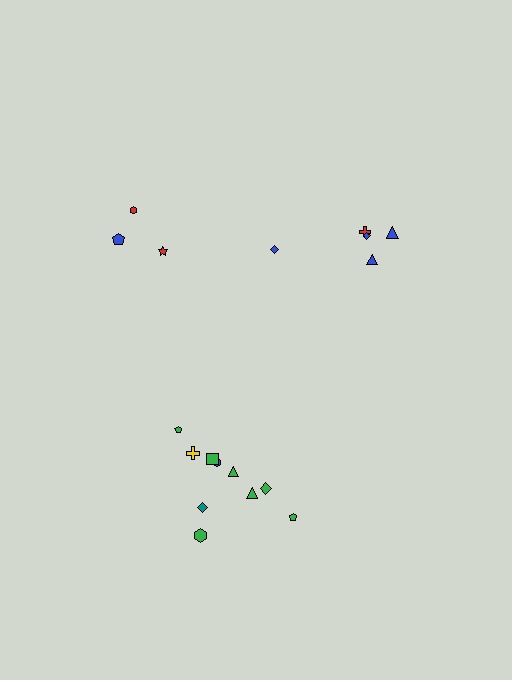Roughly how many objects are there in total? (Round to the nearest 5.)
Roughly 20 objects in total.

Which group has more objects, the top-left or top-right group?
The top-right group.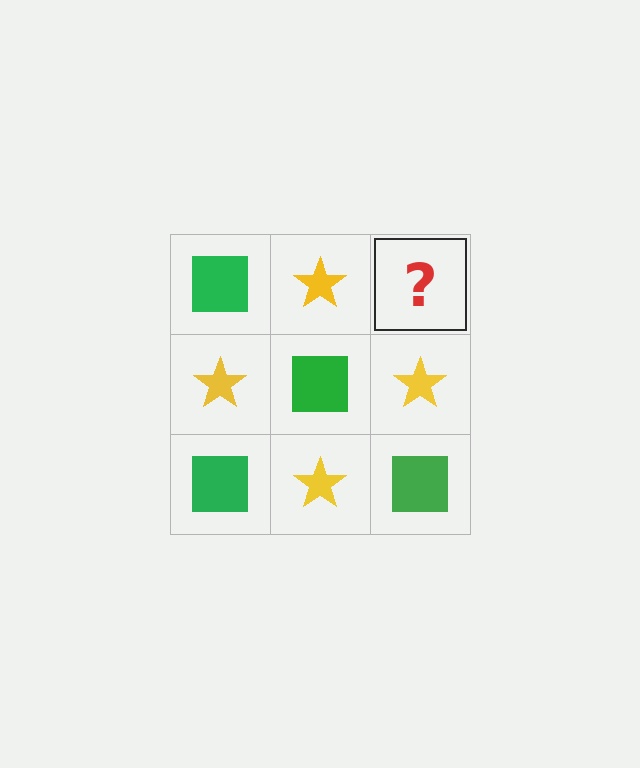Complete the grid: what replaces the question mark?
The question mark should be replaced with a green square.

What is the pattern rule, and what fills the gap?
The rule is that it alternates green square and yellow star in a checkerboard pattern. The gap should be filled with a green square.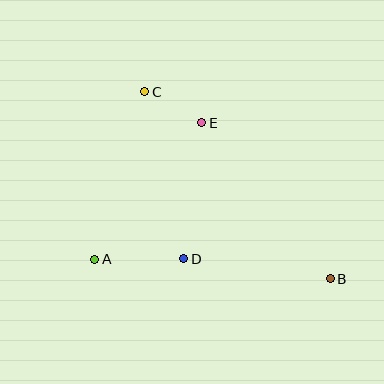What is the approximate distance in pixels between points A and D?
The distance between A and D is approximately 89 pixels.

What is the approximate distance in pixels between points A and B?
The distance between A and B is approximately 236 pixels.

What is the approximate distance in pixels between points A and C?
The distance between A and C is approximately 175 pixels.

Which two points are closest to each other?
Points C and E are closest to each other.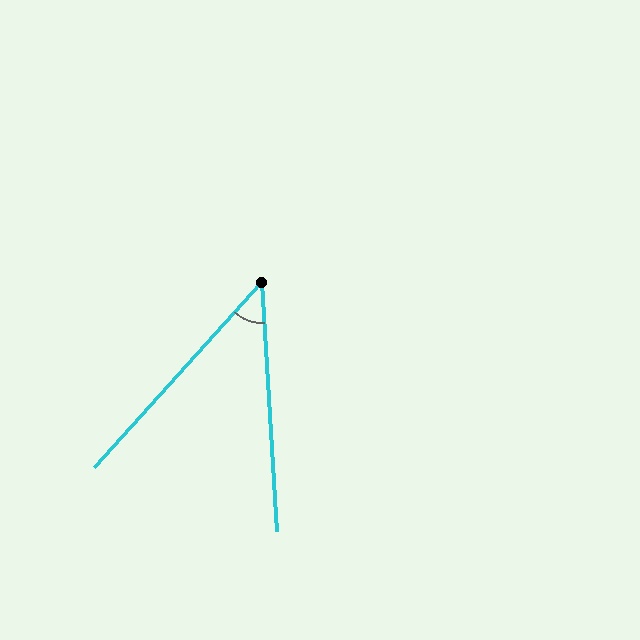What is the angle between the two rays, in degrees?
Approximately 46 degrees.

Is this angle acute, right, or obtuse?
It is acute.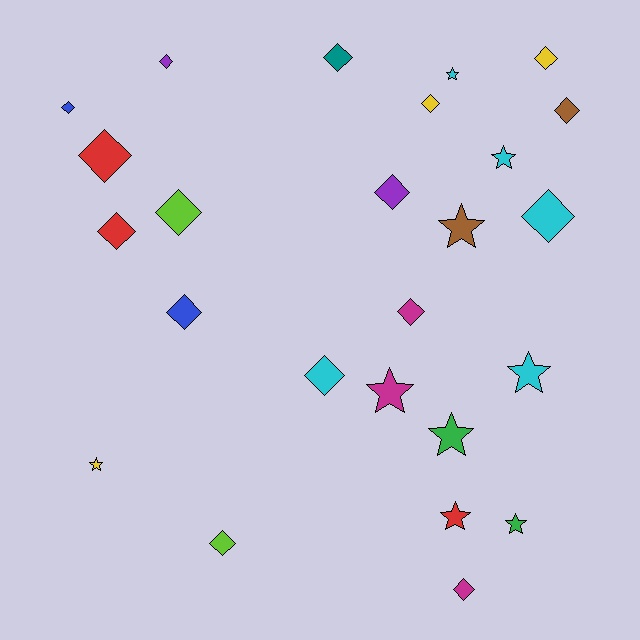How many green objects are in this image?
There are 2 green objects.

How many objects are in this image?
There are 25 objects.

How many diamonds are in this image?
There are 16 diamonds.